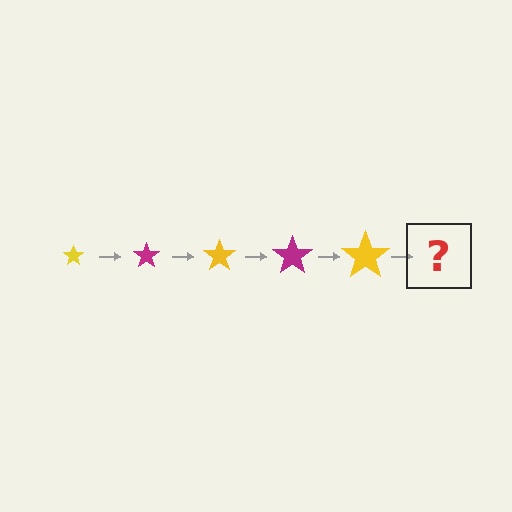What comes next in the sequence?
The next element should be a magenta star, larger than the previous one.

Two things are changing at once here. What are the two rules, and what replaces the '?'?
The two rules are that the star grows larger each step and the color cycles through yellow and magenta. The '?' should be a magenta star, larger than the previous one.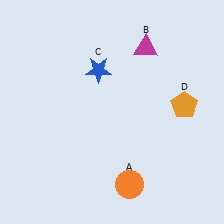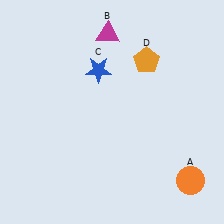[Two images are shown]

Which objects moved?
The objects that moved are: the orange circle (A), the magenta triangle (B), the orange pentagon (D).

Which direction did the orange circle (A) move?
The orange circle (A) moved right.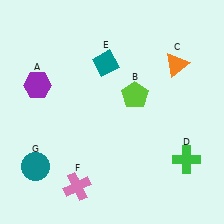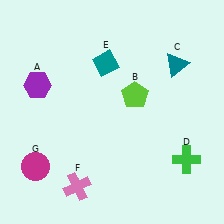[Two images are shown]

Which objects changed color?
C changed from orange to teal. G changed from teal to magenta.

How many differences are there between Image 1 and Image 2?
There are 2 differences between the two images.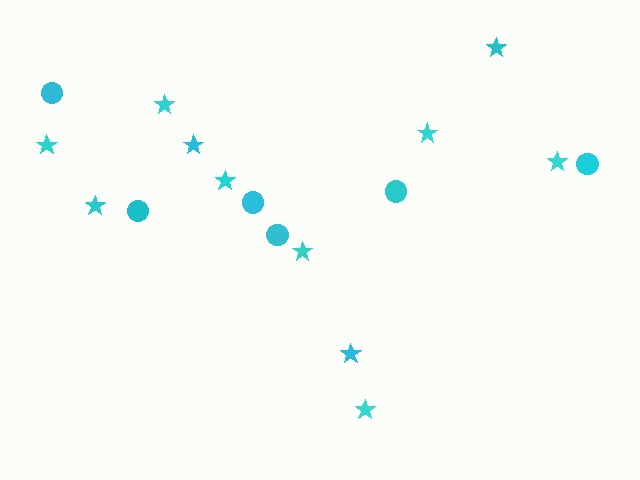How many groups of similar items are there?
There are 2 groups: one group of circles (6) and one group of stars (11).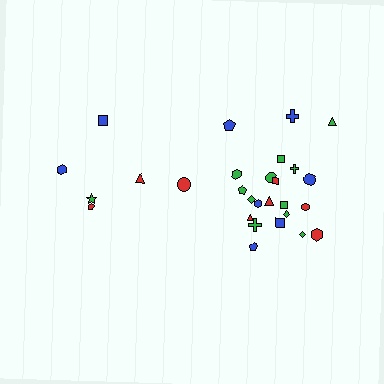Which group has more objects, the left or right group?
The right group.